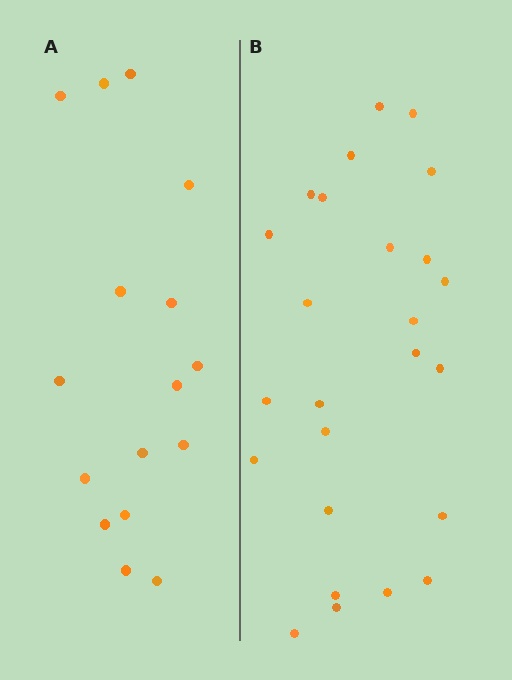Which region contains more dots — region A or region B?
Region B (the right region) has more dots.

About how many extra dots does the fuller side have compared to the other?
Region B has roughly 8 or so more dots than region A.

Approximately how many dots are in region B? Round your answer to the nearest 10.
About 20 dots. (The exact count is 25, which rounds to 20.)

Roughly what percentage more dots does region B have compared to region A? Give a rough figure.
About 55% more.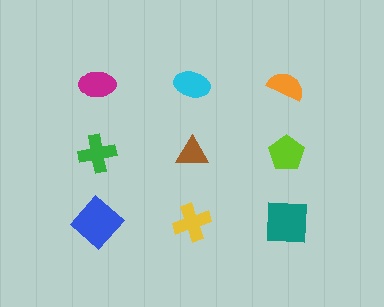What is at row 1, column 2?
A cyan ellipse.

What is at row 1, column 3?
An orange semicircle.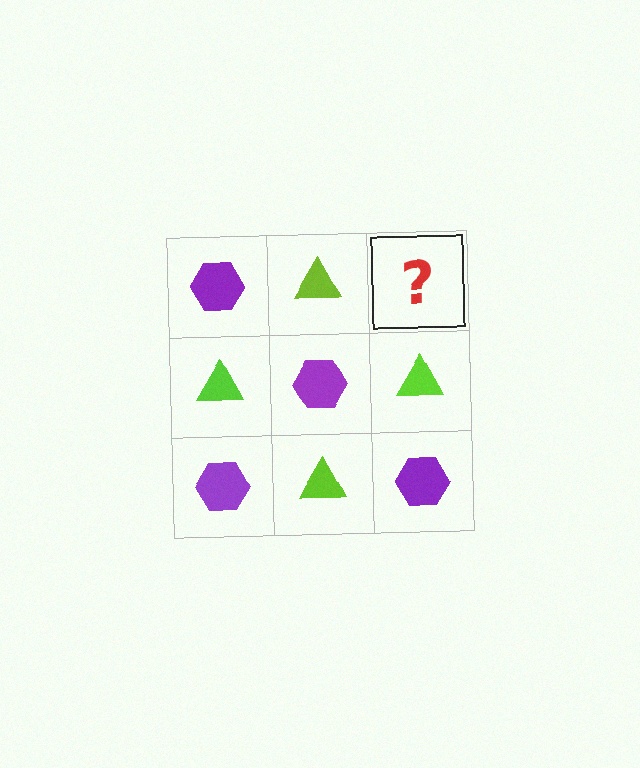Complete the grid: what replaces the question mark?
The question mark should be replaced with a purple hexagon.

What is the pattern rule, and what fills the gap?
The rule is that it alternates purple hexagon and lime triangle in a checkerboard pattern. The gap should be filled with a purple hexagon.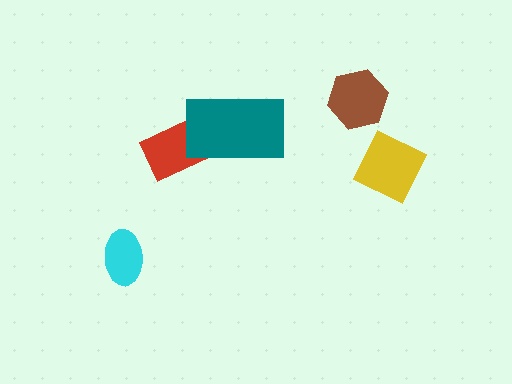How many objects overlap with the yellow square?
0 objects overlap with the yellow square.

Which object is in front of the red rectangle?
The teal rectangle is in front of the red rectangle.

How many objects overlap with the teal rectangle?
1 object overlaps with the teal rectangle.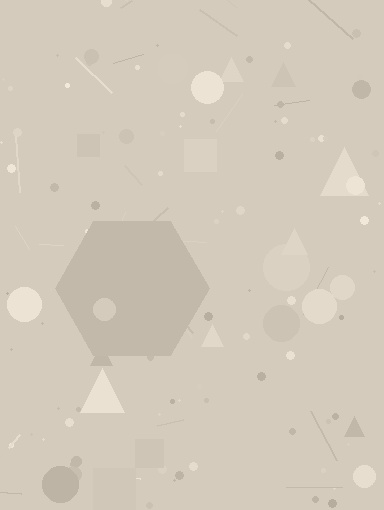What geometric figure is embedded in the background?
A hexagon is embedded in the background.